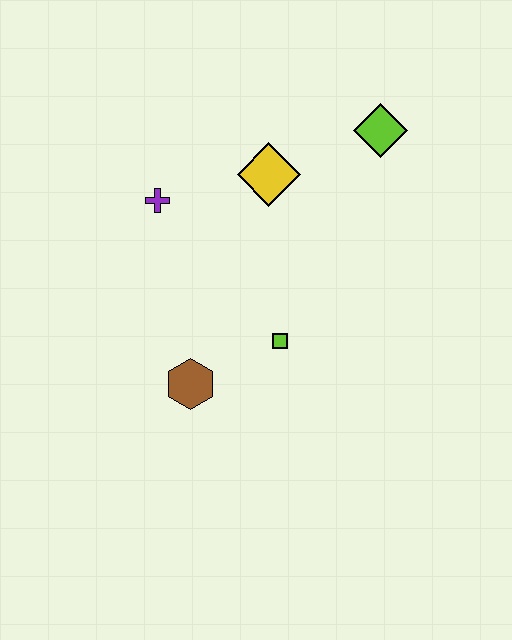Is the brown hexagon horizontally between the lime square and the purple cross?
Yes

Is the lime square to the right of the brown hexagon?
Yes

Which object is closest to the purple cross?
The yellow diamond is closest to the purple cross.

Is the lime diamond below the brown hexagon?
No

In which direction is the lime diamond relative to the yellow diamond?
The lime diamond is to the right of the yellow diamond.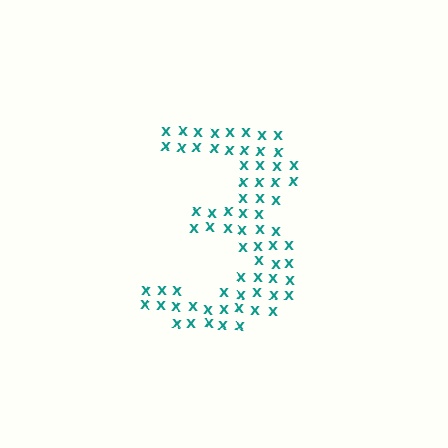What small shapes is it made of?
It is made of small letter X's.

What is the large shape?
The large shape is the digit 3.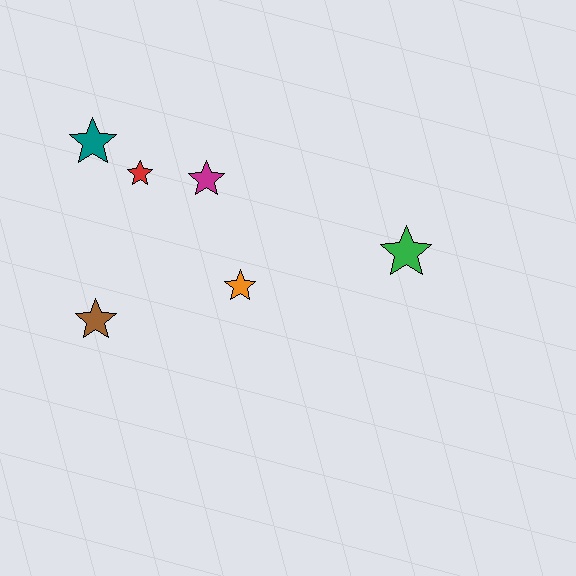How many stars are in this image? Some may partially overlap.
There are 6 stars.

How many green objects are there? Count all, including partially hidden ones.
There is 1 green object.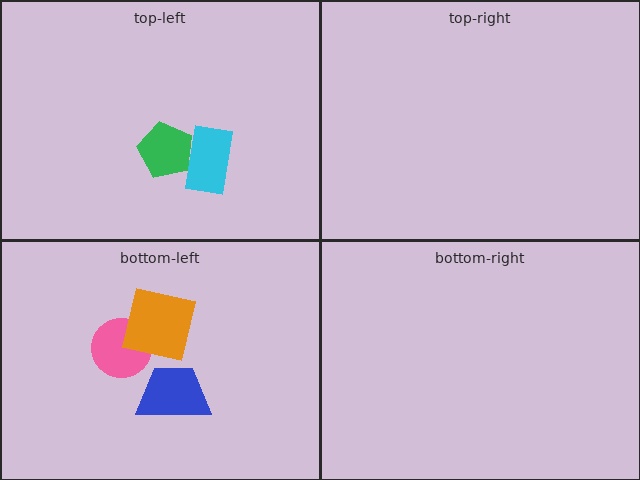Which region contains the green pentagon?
The top-left region.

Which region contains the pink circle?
The bottom-left region.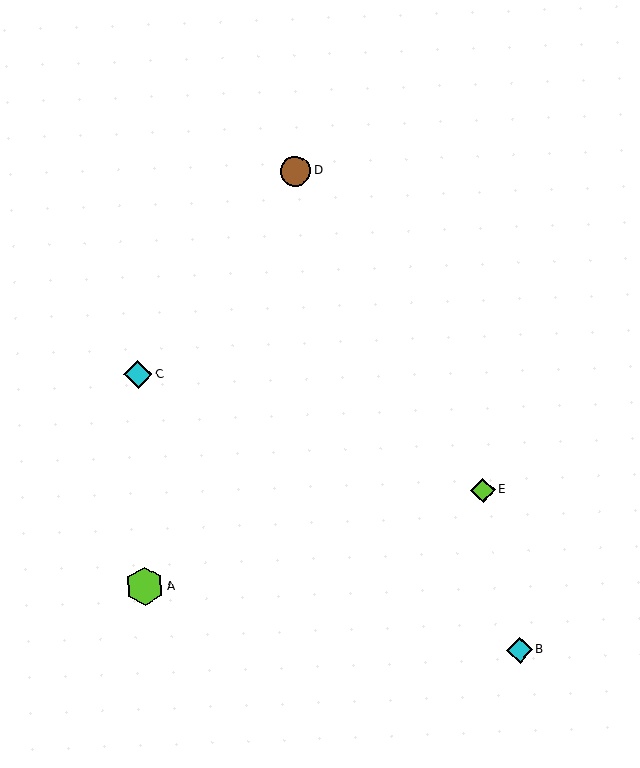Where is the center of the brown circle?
The center of the brown circle is at (296, 171).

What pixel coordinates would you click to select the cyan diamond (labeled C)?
Click at (138, 375) to select the cyan diamond C.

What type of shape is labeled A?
Shape A is a lime hexagon.